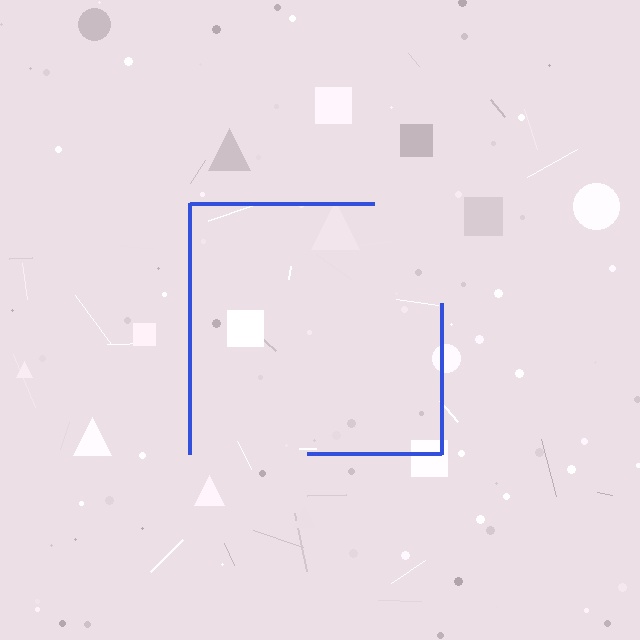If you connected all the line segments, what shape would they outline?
They would outline a square.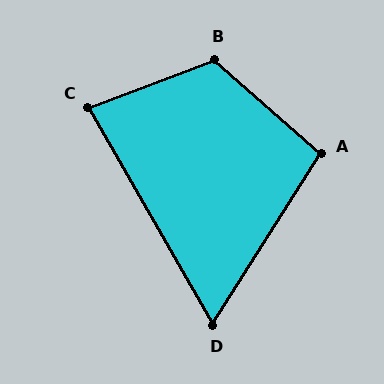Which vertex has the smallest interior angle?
D, at approximately 62 degrees.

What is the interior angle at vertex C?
Approximately 81 degrees (acute).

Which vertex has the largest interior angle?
B, at approximately 118 degrees.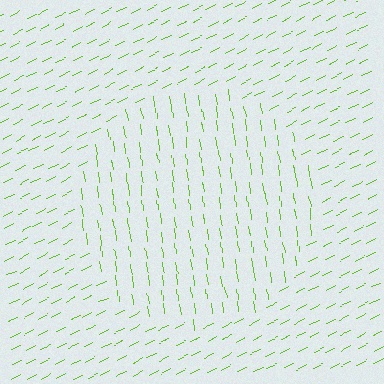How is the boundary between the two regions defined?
The boundary is defined purely by a change in line orientation (approximately 72 degrees difference). All lines are the same color and thickness.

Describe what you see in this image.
The image is filled with small lime line segments. A circle region in the image has lines oriented differently from the surrounding lines, creating a visible texture boundary.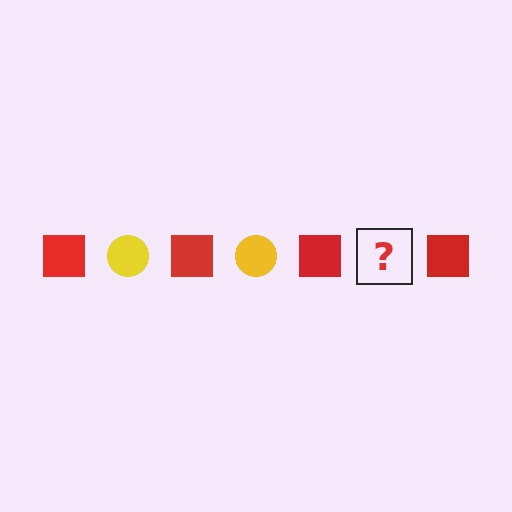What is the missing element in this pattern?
The missing element is a yellow circle.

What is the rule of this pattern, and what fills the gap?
The rule is that the pattern alternates between red square and yellow circle. The gap should be filled with a yellow circle.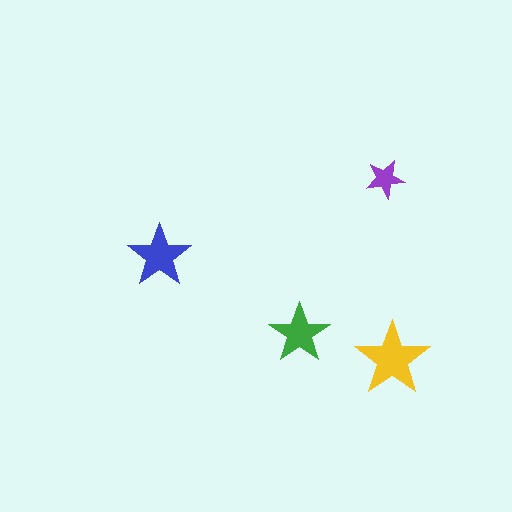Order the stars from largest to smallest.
the yellow one, the blue one, the green one, the purple one.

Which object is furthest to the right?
The yellow star is rightmost.